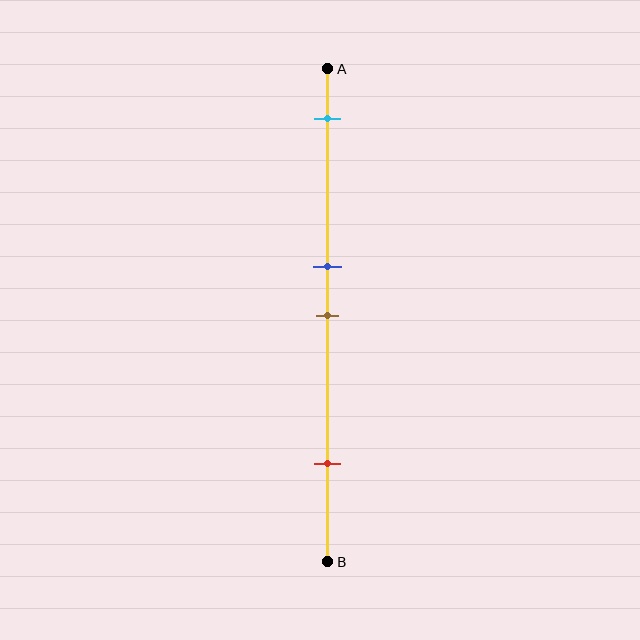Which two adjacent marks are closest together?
The blue and brown marks are the closest adjacent pair.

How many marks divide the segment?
There are 4 marks dividing the segment.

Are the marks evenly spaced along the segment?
No, the marks are not evenly spaced.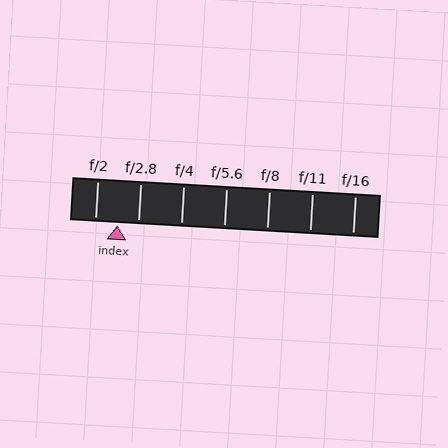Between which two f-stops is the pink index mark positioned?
The index mark is between f/2 and f/2.8.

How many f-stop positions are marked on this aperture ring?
There are 7 f-stop positions marked.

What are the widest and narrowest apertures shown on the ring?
The widest aperture shown is f/2 and the narrowest is f/16.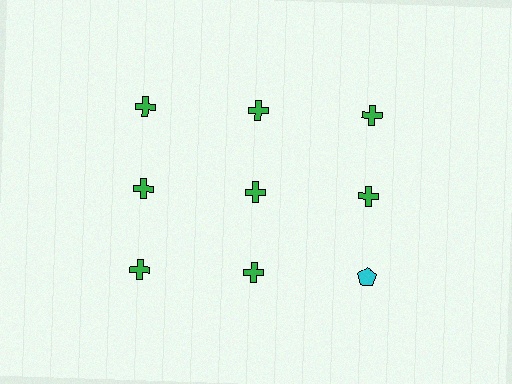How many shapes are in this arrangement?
There are 9 shapes arranged in a grid pattern.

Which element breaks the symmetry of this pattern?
The cyan pentagon in the third row, center column breaks the symmetry. All other shapes are green crosses.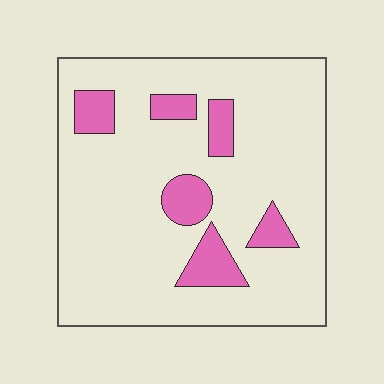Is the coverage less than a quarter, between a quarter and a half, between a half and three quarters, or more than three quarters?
Less than a quarter.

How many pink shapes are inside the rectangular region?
6.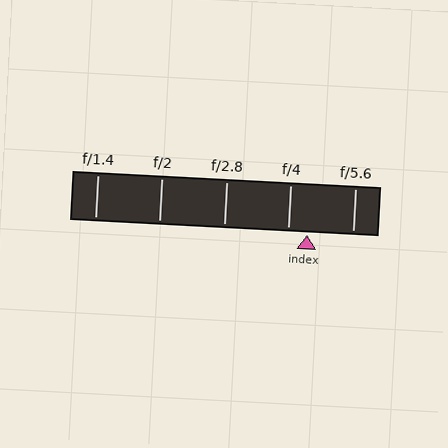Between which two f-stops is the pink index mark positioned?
The index mark is between f/4 and f/5.6.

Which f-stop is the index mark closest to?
The index mark is closest to f/4.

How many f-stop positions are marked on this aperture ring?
There are 5 f-stop positions marked.